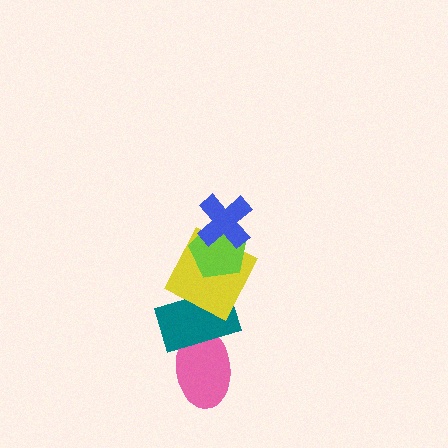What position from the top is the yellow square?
The yellow square is 3rd from the top.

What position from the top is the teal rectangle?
The teal rectangle is 4th from the top.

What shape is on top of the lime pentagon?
The blue cross is on top of the lime pentagon.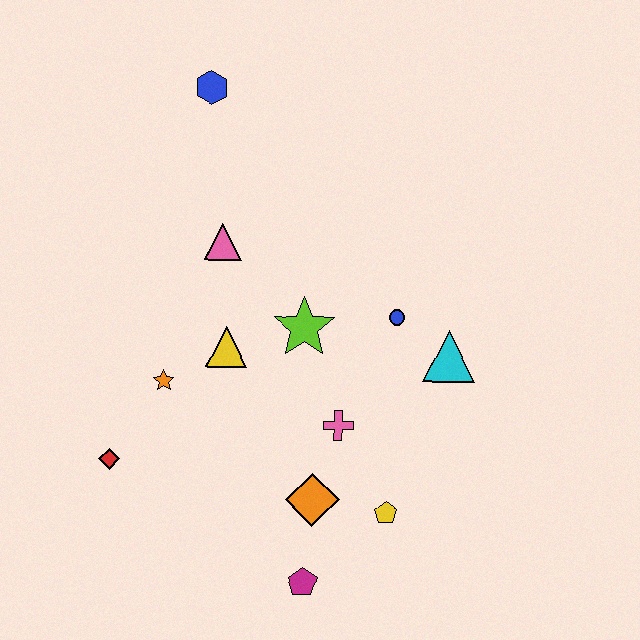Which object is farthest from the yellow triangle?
The blue hexagon is farthest from the yellow triangle.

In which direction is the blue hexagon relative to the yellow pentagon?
The blue hexagon is above the yellow pentagon.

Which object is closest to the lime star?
The yellow triangle is closest to the lime star.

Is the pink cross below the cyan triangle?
Yes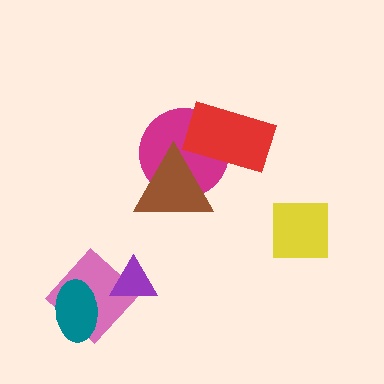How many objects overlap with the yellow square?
0 objects overlap with the yellow square.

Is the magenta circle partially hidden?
Yes, it is partially covered by another shape.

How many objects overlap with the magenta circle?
2 objects overlap with the magenta circle.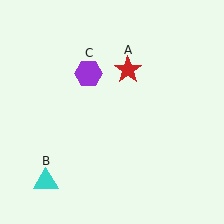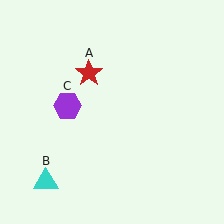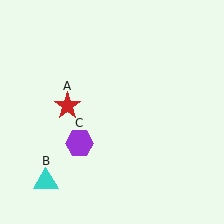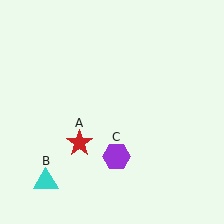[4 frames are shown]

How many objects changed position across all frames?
2 objects changed position: red star (object A), purple hexagon (object C).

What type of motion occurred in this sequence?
The red star (object A), purple hexagon (object C) rotated counterclockwise around the center of the scene.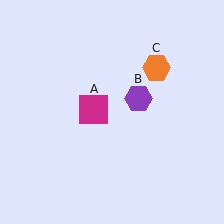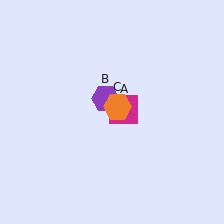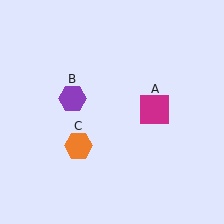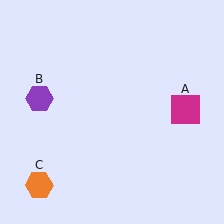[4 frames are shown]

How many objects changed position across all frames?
3 objects changed position: magenta square (object A), purple hexagon (object B), orange hexagon (object C).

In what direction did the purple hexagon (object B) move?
The purple hexagon (object B) moved left.